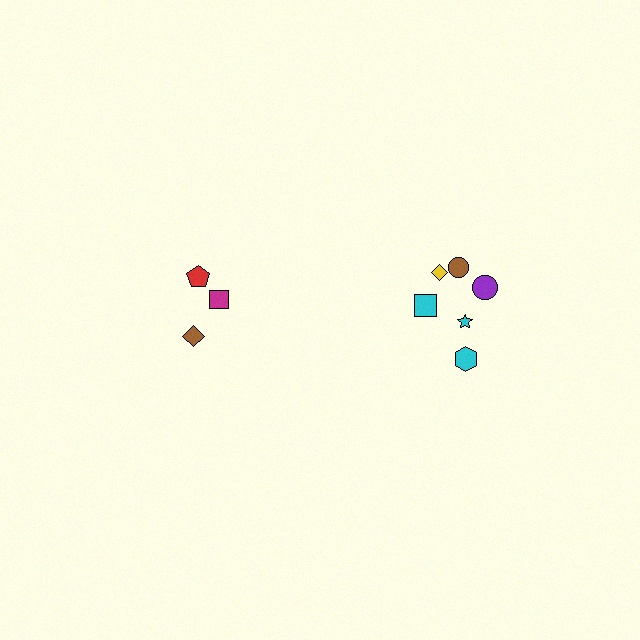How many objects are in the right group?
There are 6 objects.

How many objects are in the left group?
There are 3 objects.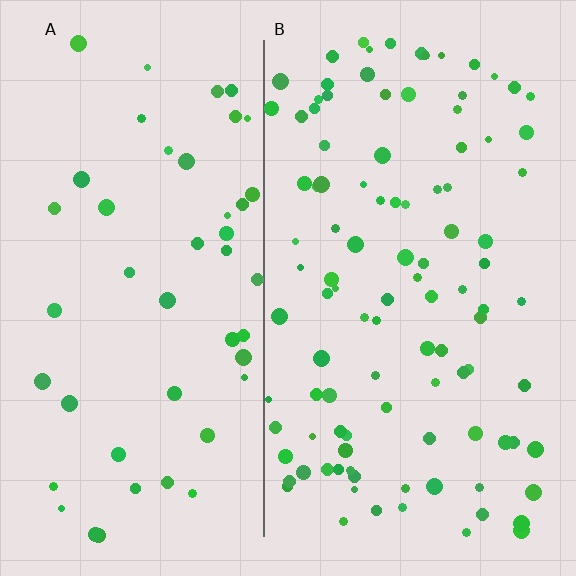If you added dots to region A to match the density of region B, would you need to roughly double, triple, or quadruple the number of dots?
Approximately double.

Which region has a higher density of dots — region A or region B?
B (the right).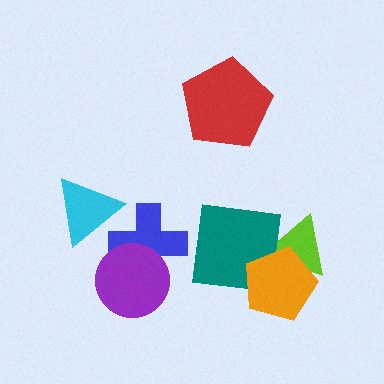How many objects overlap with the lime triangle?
2 objects overlap with the lime triangle.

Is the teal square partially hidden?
Yes, it is partially covered by another shape.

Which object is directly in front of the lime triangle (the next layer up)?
The teal square is directly in front of the lime triangle.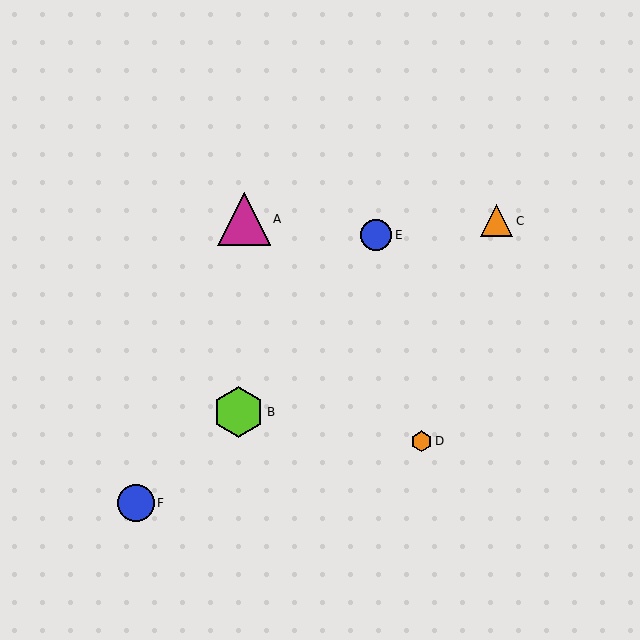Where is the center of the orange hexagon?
The center of the orange hexagon is at (422, 441).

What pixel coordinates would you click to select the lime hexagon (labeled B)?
Click at (239, 412) to select the lime hexagon B.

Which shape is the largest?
The magenta triangle (labeled A) is the largest.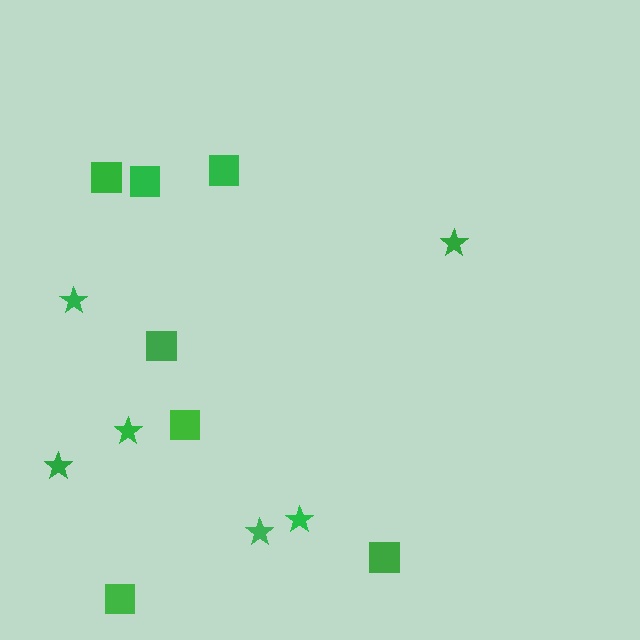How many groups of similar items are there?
There are 2 groups: one group of squares (7) and one group of stars (6).